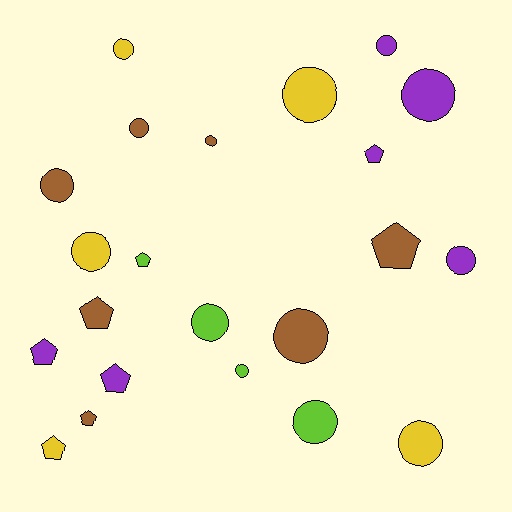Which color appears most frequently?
Brown, with 7 objects.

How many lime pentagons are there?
There is 1 lime pentagon.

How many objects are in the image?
There are 22 objects.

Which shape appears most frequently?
Circle, with 14 objects.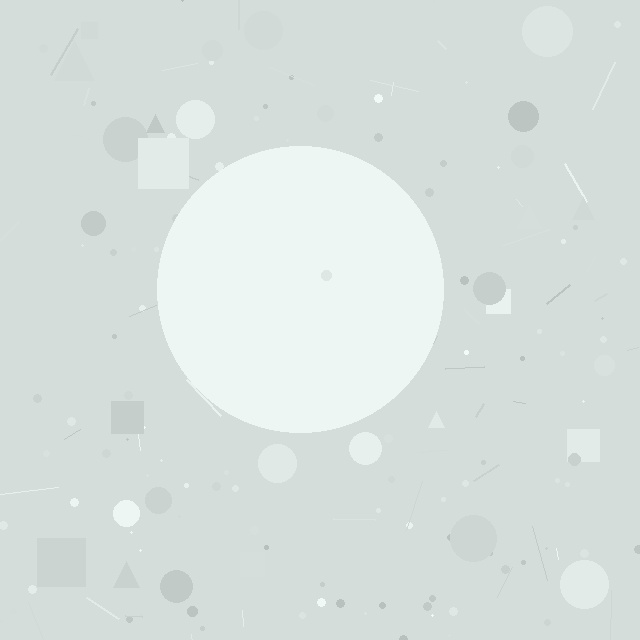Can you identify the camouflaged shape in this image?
The camouflaged shape is a circle.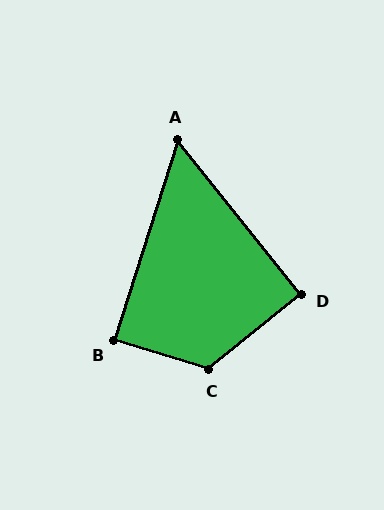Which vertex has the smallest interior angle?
A, at approximately 56 degrees.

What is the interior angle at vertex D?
Approximately 91 degrees (approximately right).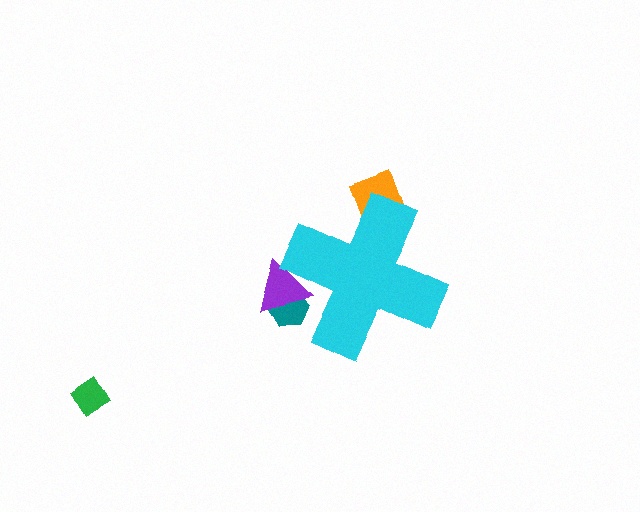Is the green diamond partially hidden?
No, the green diamond is fully visible.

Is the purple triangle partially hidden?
Yes, the purple triangle is partially hidden behind the cyan cross.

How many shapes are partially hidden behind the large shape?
3 shapes are partially hidden.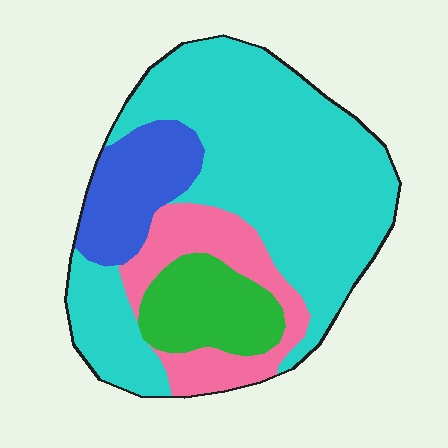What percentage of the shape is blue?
Blue takes up about one eighth (1/8) of the shape.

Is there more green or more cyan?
Cyan.